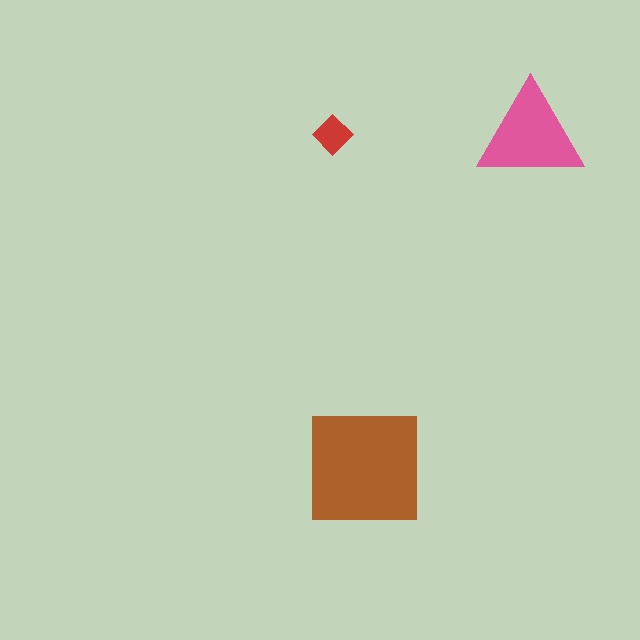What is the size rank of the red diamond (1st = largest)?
3rd.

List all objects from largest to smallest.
The brown square, the pink triangle, the red diamond.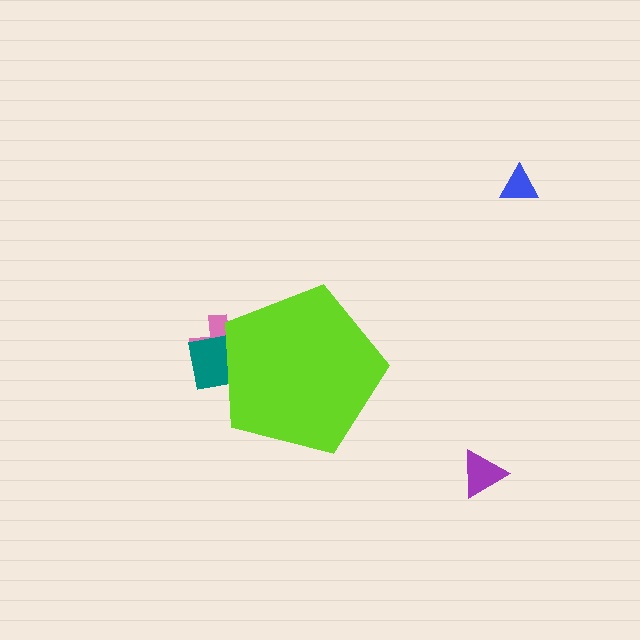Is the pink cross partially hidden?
Yes, the pink cross is partially hidden behind the lime pentagon.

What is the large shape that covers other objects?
A lime pentagon.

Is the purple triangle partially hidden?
No, the purple triangle is fully visible.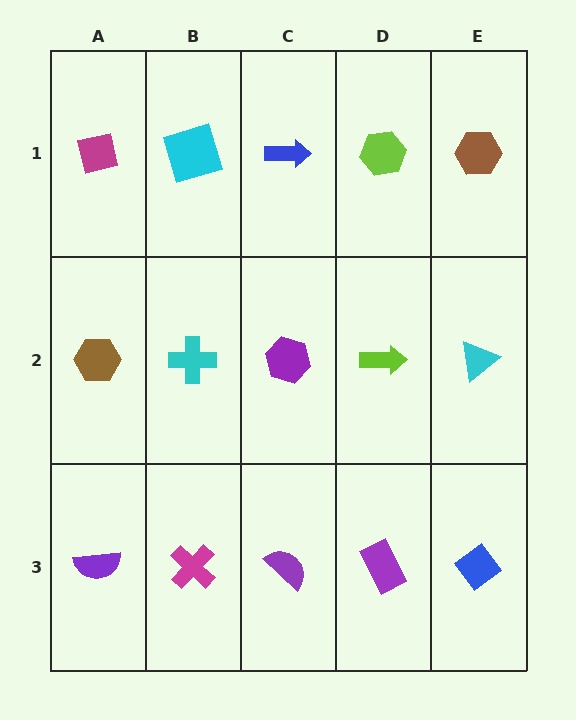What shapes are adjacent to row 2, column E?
A brown hexagon (row 1, column E), a blue diamond (row 3, column E), a lime arrow (row 2, column D).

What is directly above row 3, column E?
A cyan triangle.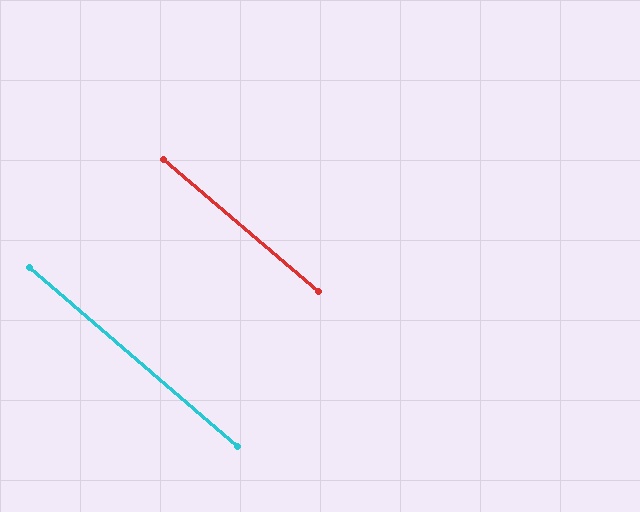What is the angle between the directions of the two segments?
Approximately 0 degrees.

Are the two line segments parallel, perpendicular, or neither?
Parallel — their directions differ by only 0.3°.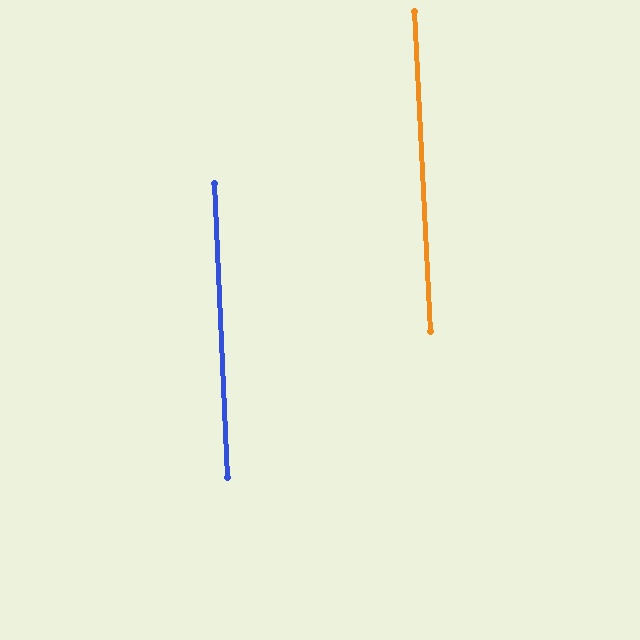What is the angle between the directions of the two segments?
Approximately 0 degrees.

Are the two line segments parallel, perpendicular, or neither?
Parallel — their directions differ by only 0.1°.